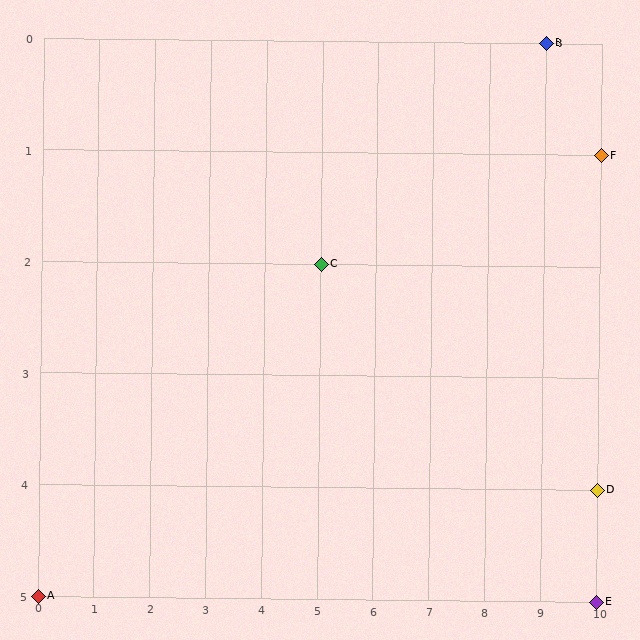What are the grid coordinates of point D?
Point D is at grid coordinates (10, 4).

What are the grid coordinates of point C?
Point C is at grid coordinates (5, 2).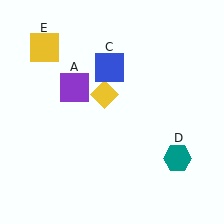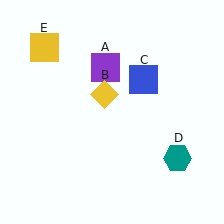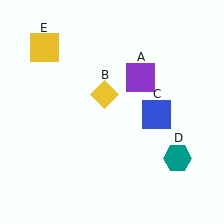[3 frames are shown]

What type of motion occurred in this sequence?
The purple square (object A), blue square (object C) rotated clockwise around the center of the scene.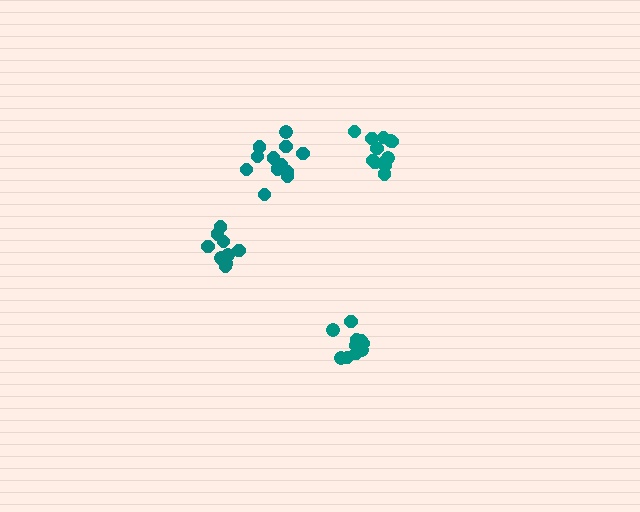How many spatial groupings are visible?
There are 4 spatial groupings.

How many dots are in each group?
Group 1: 12 dots, Group 2: 10 dots, Group 3: 11 dots, Group 4: 12 dots (45 total).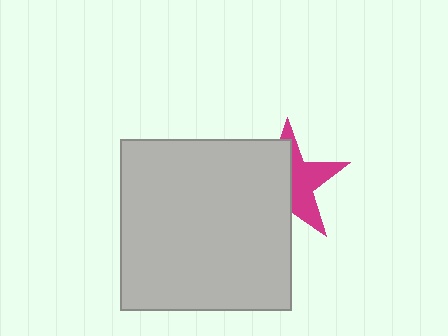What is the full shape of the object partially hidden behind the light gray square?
The partially hidden object is a magenta star.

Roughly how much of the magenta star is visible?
About half of it is visible (roughly 47%).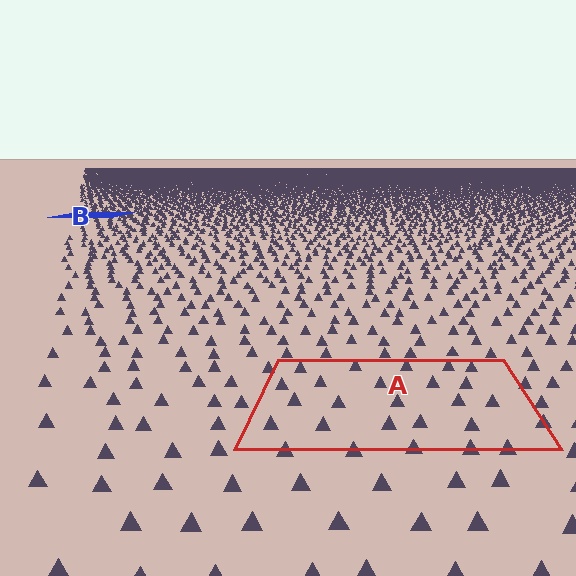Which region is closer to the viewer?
Region A is closer. The texture elements there are larger and more spread out.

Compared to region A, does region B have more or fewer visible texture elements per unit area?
Region B has more texture elements per unit area — they are packed more densely because it is farther away.